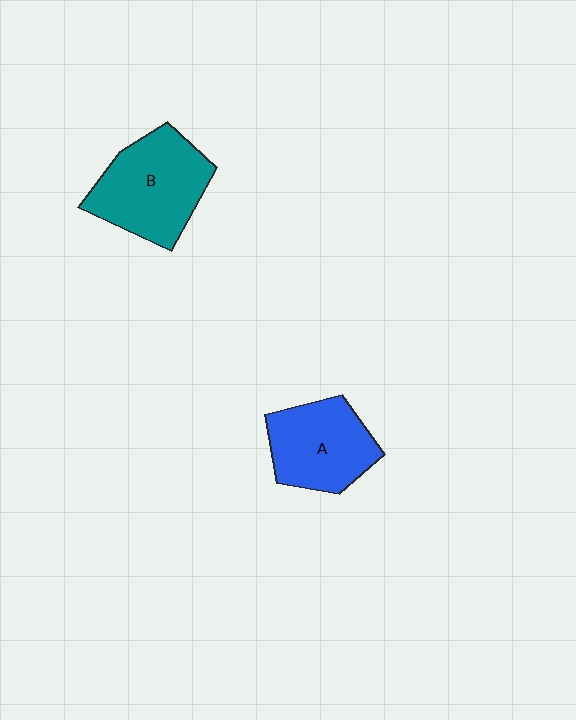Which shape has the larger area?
Shape B (teal).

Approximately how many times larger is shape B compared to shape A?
Approximately 1.2 times.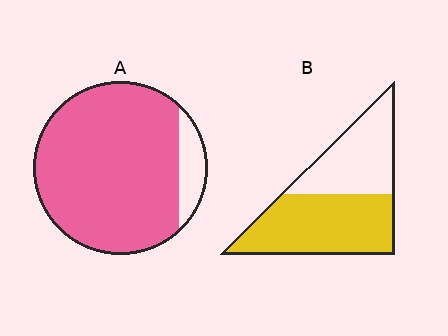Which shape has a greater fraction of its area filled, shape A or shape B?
Shape A.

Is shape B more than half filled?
Yes.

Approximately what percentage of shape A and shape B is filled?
A is approximately 90% and B is approximately 60%.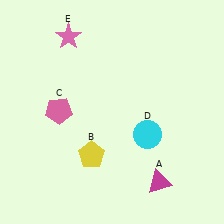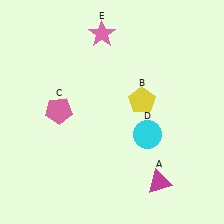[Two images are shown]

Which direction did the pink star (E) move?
The pink star (E) moved right.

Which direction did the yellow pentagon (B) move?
The yellow pentagon (B) moved up.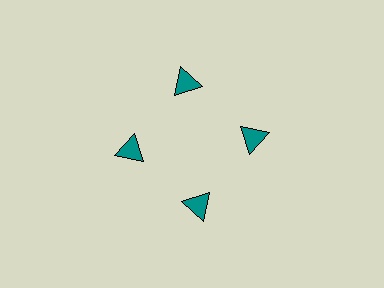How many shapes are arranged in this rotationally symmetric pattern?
There are 4 shapes, arranged in 4 groups of 1.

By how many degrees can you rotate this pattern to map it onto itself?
The pattern maps onto itself every 90 degrees of rotation.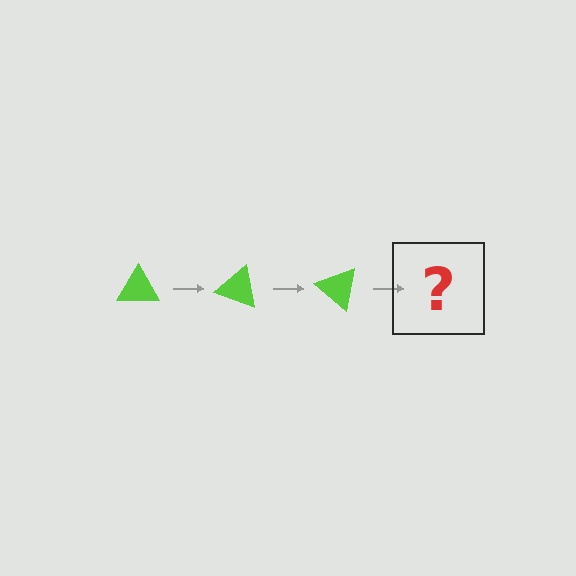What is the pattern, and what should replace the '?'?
The pattern is that the triangle rotates 20 degrees each step. The '?' should be a lime triangle rotated 60 degrees.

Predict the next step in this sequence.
The next step is a lime triangle rotated 60 degrees.